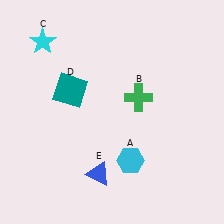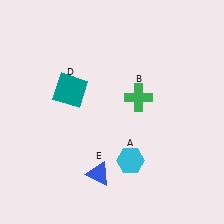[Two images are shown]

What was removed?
The cyan star (C) was removed in Image 2.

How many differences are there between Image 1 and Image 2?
There is 1 difference between the two images.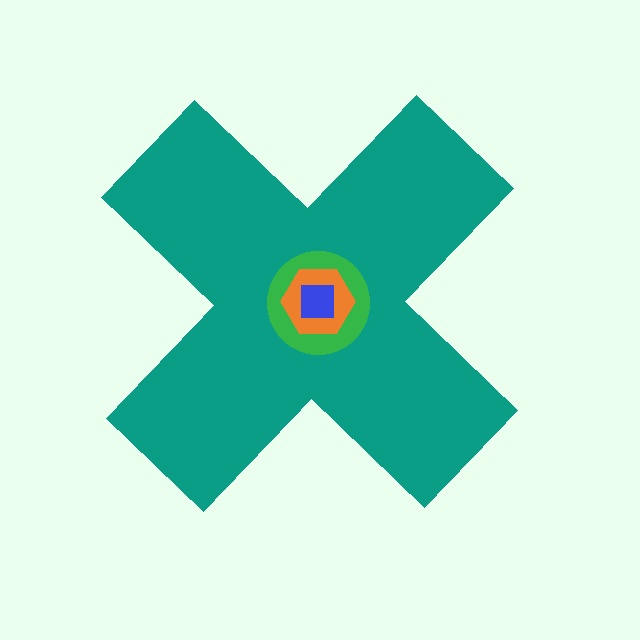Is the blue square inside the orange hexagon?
Yes.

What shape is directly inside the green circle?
The orange hexagon.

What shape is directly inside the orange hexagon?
The blue square.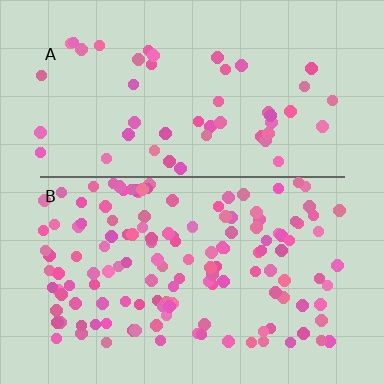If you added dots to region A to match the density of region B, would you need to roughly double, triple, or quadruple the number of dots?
Approximately triple.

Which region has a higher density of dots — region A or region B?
B (the bottom).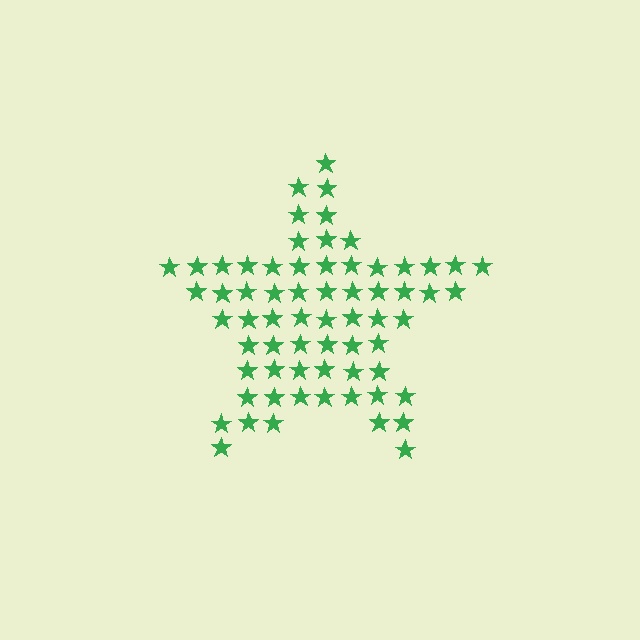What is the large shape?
The large shape is a star.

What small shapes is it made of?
It is made of small stars.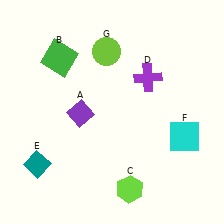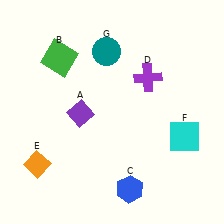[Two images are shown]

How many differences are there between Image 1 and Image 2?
There are 3 differences between the two images.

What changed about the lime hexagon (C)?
In Image 1, C is lime. In Image 2, it changed to blue.